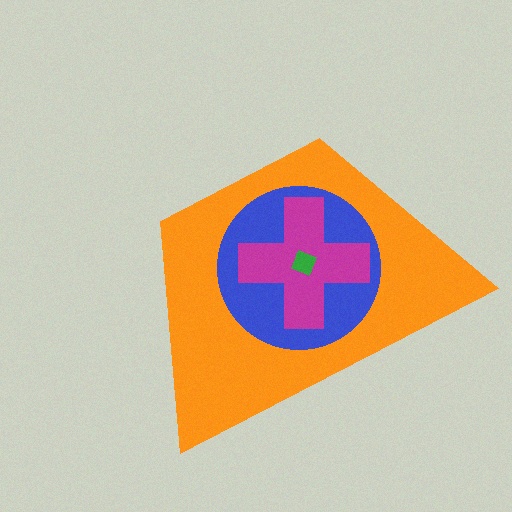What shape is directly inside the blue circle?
The magenta cross.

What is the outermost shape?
The orange trapezoid.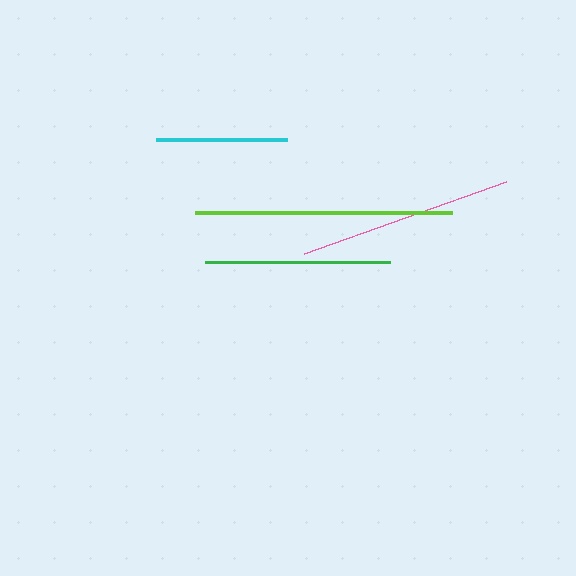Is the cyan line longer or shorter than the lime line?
The lime line is longer than the cyan line.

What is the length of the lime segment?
The lime segment is approximately 257 pixels long.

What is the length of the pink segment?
The pink segment is approximately 214 pixels long.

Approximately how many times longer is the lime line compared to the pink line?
The lime line is approximately 1.2 times the length of the pink line.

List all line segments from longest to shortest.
From longest to shortest: lime, pink, green, cyan.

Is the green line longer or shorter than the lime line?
The lime line is longer than the green line.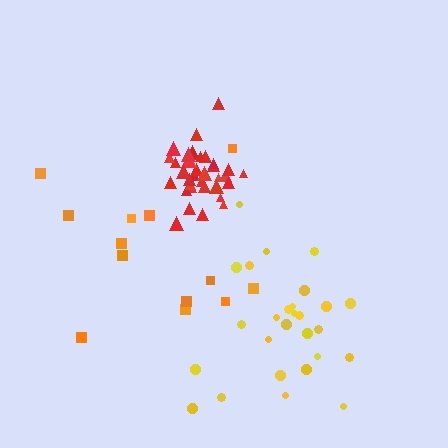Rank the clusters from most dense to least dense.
red, yellow, orange.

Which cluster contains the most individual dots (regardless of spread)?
Red (35).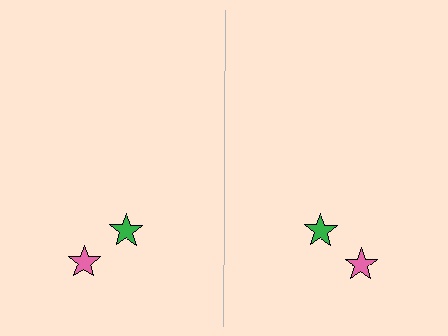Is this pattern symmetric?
Yes, this pattern has bilateral (reflection) symmetry.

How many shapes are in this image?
There are 4 shapes in this image.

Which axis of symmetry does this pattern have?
The pattern has a vertical axis of symmetry running through the center of the image.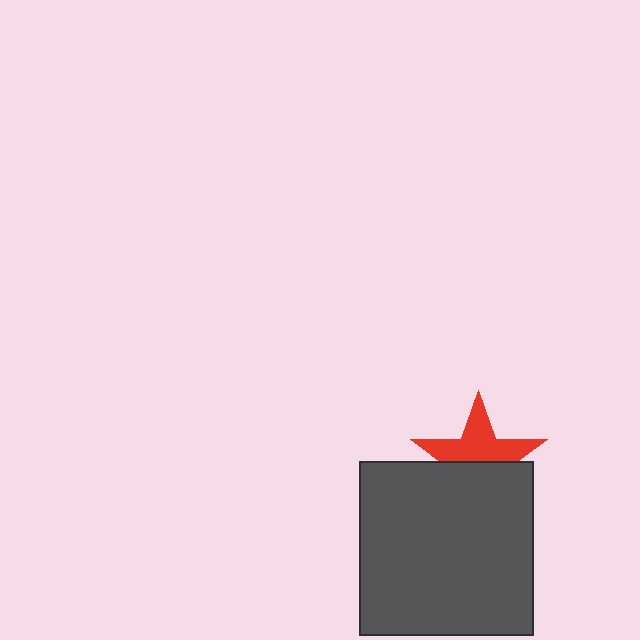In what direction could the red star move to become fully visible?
The red star could move up. That would shift it out from behind the dark gray square entirely.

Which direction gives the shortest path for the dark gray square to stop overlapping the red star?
Moving down gives the shortest separation.